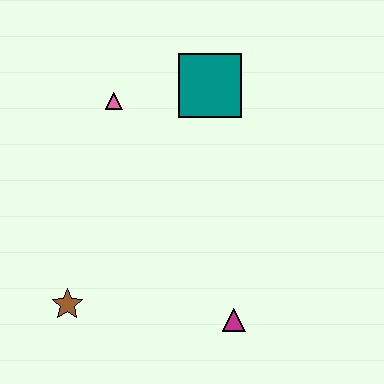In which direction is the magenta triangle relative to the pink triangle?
The magenta triangle is below the pink triangle.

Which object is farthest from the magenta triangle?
The pink triangle is farthest from the magenta triangle.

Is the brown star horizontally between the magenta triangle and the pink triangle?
No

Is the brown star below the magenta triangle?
No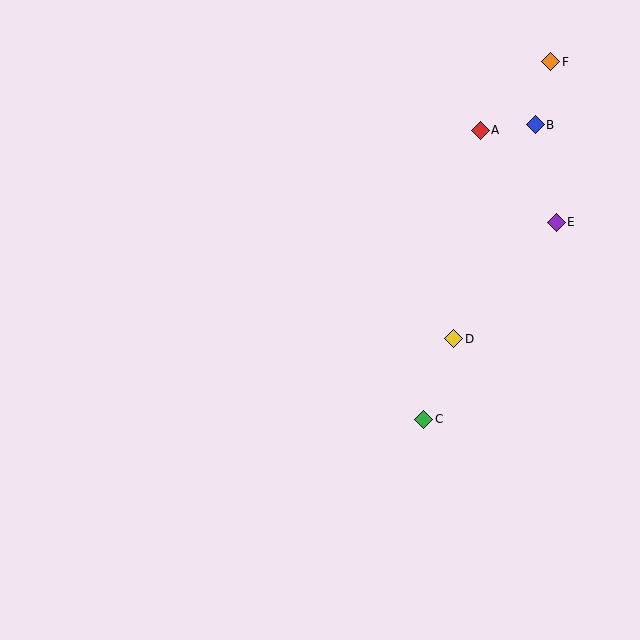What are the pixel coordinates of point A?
Point A is at (480, 130).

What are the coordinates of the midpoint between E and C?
The midpoint between E and C is at (490, 321).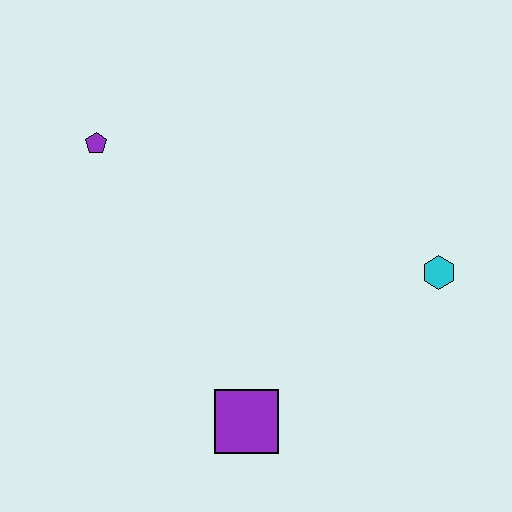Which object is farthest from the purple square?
The purple pentagon is farthest from the purple square.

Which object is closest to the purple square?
The cyan hexagon is closest to the purple square.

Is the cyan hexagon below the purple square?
No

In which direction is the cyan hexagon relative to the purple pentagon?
The cyan hexagon is to the right of the purple pentagon.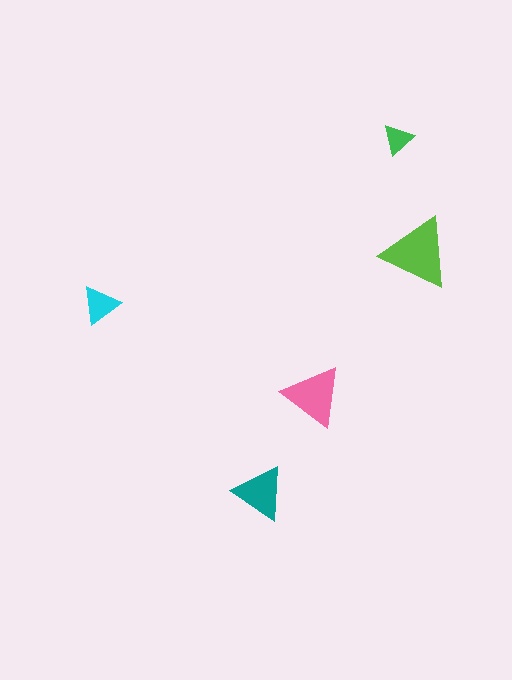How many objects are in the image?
There are 5 objects in the image.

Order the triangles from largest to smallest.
the lime one, the pink one, the teal one, the cyan one, the green one.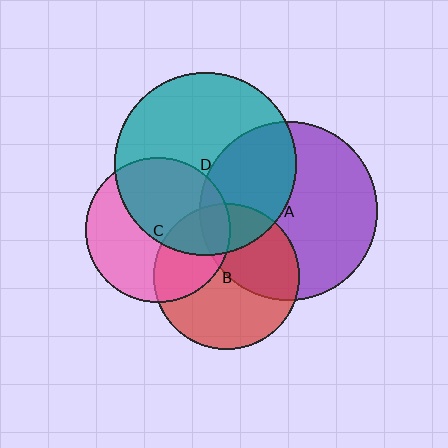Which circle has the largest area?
Circle D (teal).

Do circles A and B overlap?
Yes.